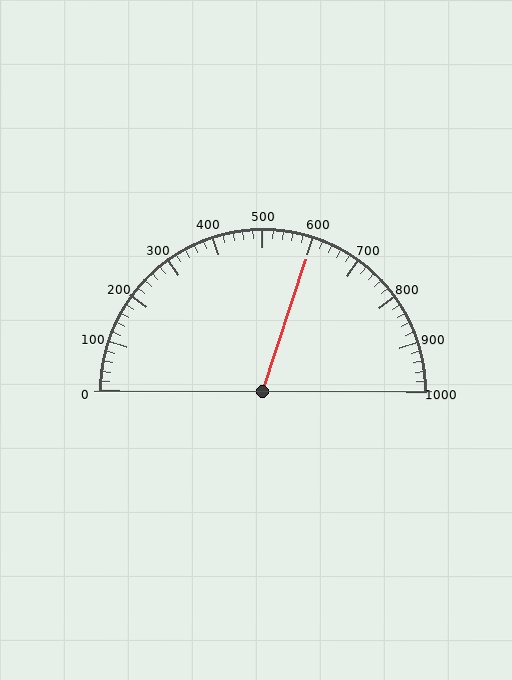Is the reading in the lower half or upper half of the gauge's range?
The reading is in the upper half of the range (0 to 1000).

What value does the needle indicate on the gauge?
The needle indicates approximately 600.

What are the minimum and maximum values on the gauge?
The gauge ranges from 0 to 1000.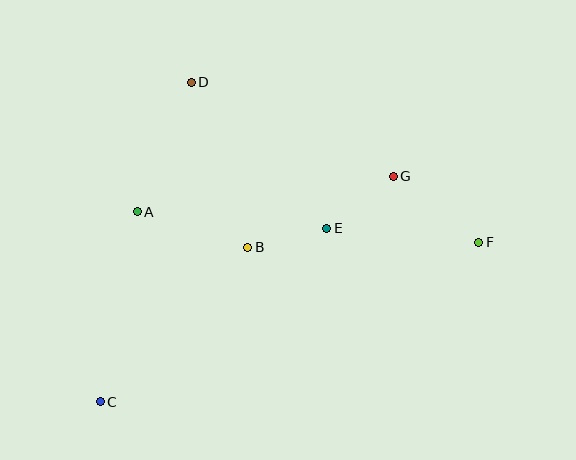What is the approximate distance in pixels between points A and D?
The distance between A and D is approximately 140 pixels.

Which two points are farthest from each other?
Points C and F are farthest from each other.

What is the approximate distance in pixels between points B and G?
The distance between B and G is approximately 162 pixels.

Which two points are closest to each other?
Points B and E are closest to each other.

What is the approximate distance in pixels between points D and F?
The distance between D and F is approximately 329 pixels.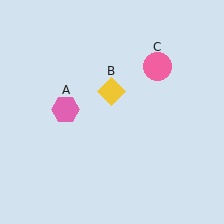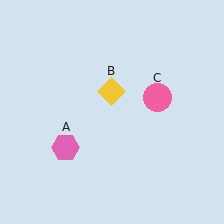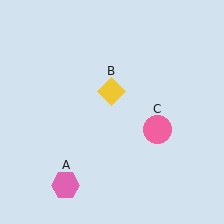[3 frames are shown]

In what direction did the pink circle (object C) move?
The pink circle (object C) moved down.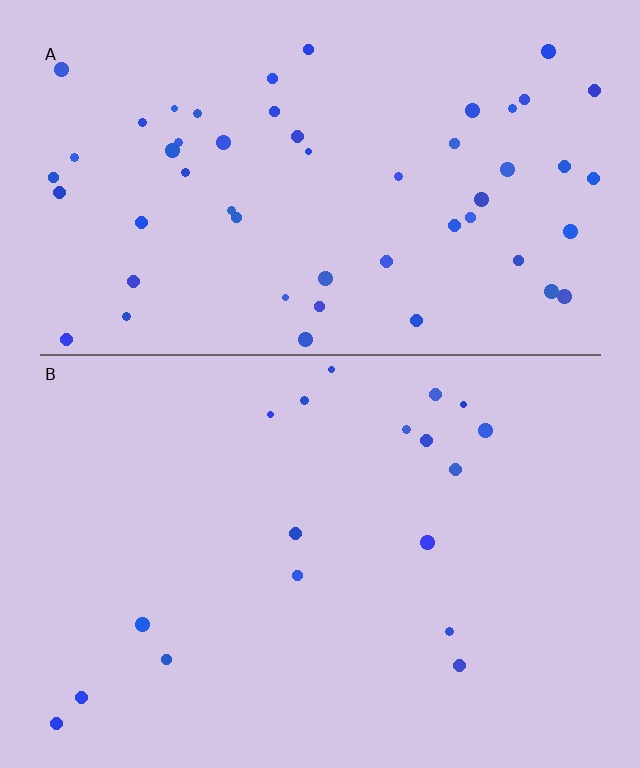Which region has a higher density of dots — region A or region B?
A (the top).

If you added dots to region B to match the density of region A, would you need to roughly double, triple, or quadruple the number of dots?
Approximately triple.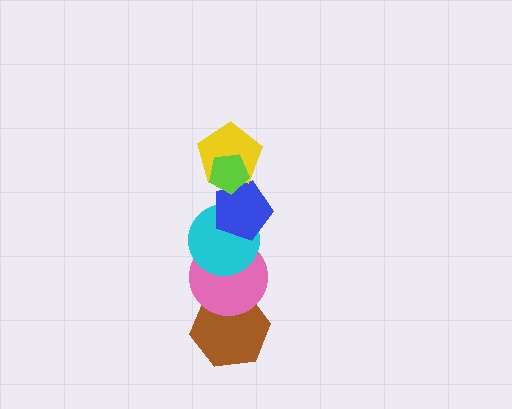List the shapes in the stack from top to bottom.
From top to bottom: the lime pentagon, the yellow pentagon, the blue pentagon, the cyan circle, the pink circle, the brown hexagon.